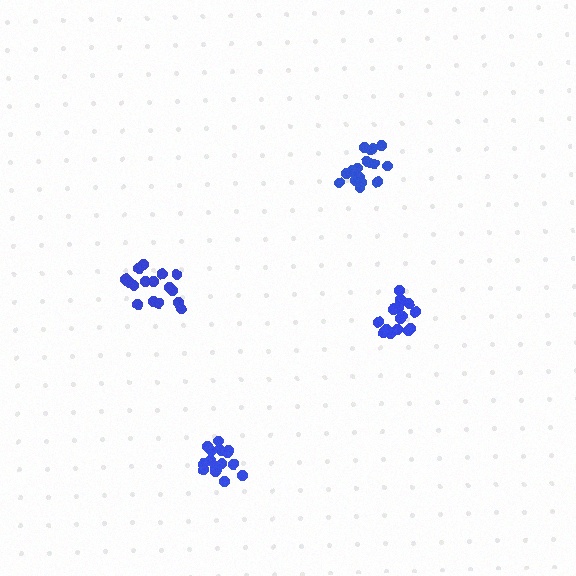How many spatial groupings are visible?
There are 4 spatial groupings.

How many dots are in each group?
Group 1: 16 dots, Group 2: 16 dots, Group 3: 17 dots, Group 4: 18 dots (67 total).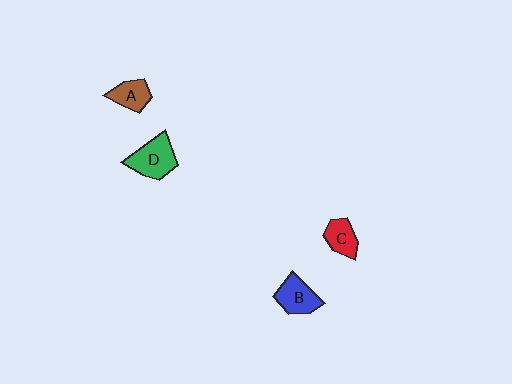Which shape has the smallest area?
Shape C (red).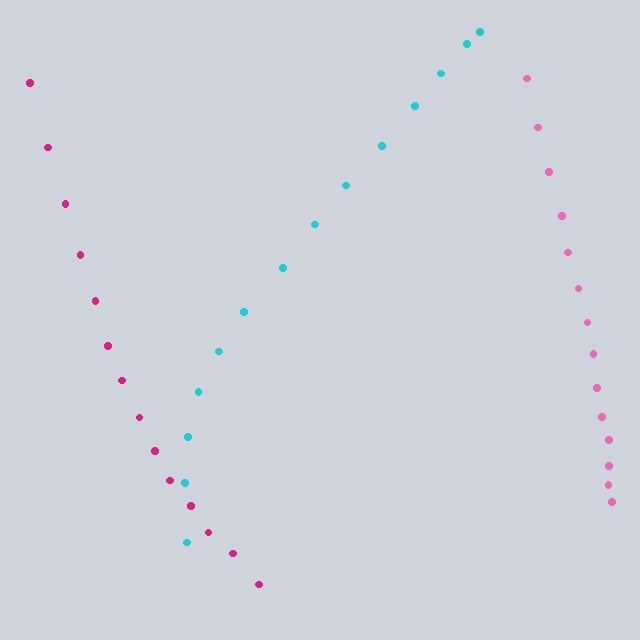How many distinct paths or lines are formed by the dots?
There are 3 distinct paths.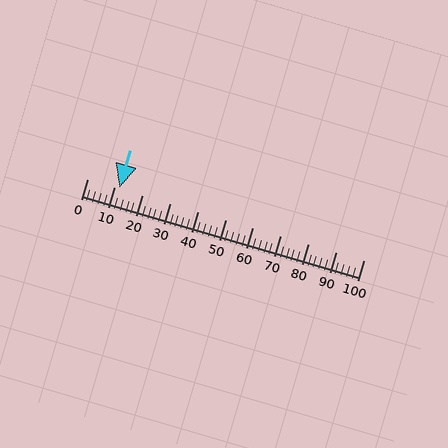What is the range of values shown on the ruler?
The ruler shows values from 0 to 100.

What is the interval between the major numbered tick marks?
The major tick marks are spaced 10 units apart.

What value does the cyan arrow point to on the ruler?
The cyan arrow points to approximately 12.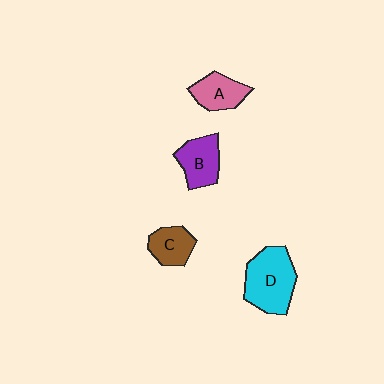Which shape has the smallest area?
Shape C (brown).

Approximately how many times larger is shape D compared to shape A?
Approximately 1.8 times.